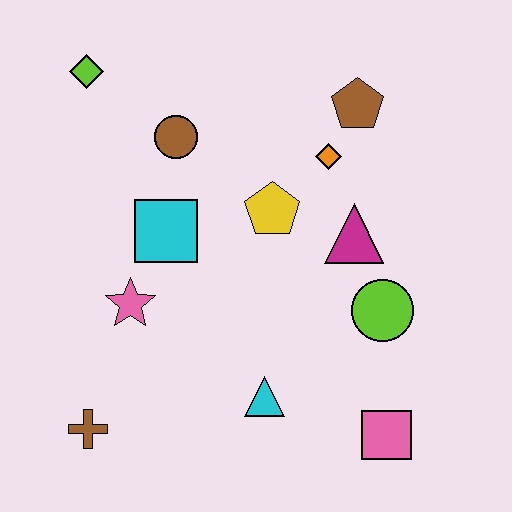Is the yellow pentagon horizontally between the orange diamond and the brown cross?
Yes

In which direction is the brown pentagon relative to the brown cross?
The brown pentagon is above the brown cross.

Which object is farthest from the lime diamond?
The pink square is farthest from the lime diamond.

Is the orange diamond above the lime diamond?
No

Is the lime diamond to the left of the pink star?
Yes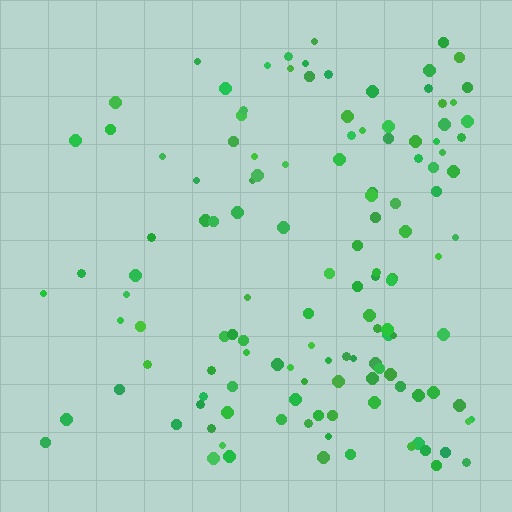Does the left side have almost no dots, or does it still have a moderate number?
Still a moderate number, just noticeably fewer than the right.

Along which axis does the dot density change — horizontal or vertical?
Horizontal.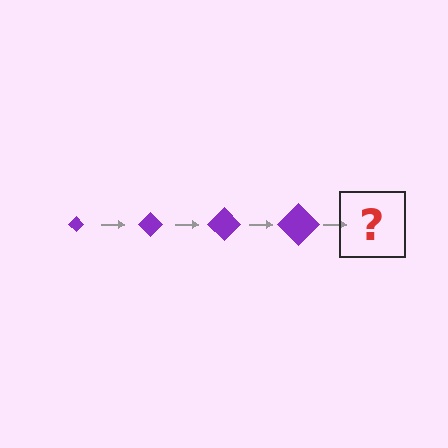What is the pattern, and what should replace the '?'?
The pattern is that the diamond gets progressively larger each step. The '?' should be a purple diamond, larger than the previous one.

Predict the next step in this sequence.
The next step is a purple diamond, larger than the previous one.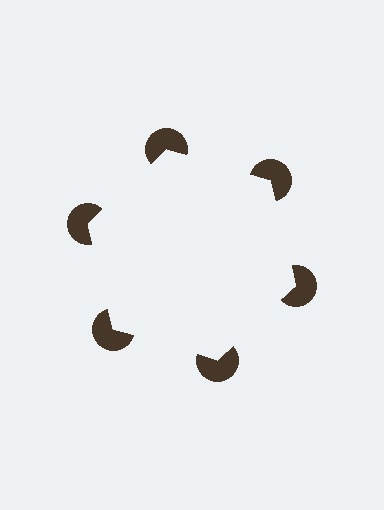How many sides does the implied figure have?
6 sides.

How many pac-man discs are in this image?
There are 6 — one at each vertex of the illusory hexagon.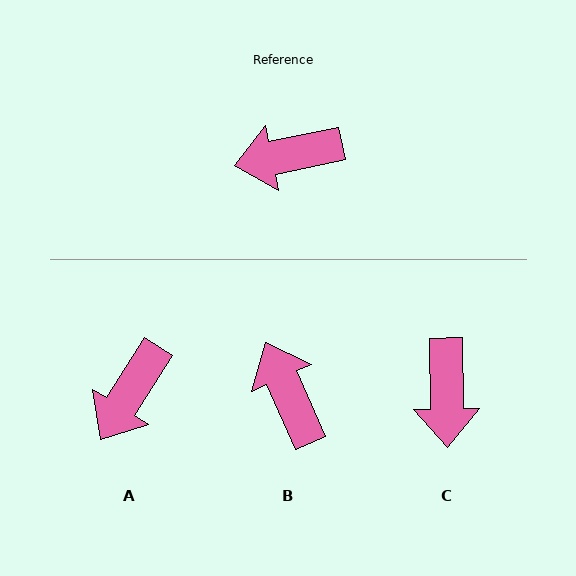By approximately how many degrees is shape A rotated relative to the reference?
Approximately 46 degrees counter-clockwise.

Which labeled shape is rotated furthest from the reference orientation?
C, about 79 degrees away.